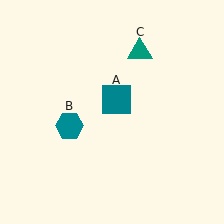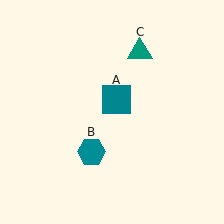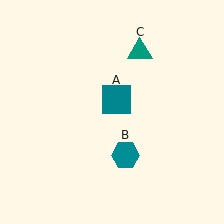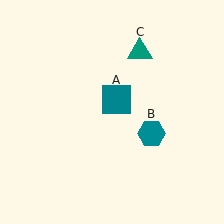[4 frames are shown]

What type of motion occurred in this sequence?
The teal hexagon (object B) rotated counterclockwise around the center of the scene.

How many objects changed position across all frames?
1 object changed position: teal hexagon (object B).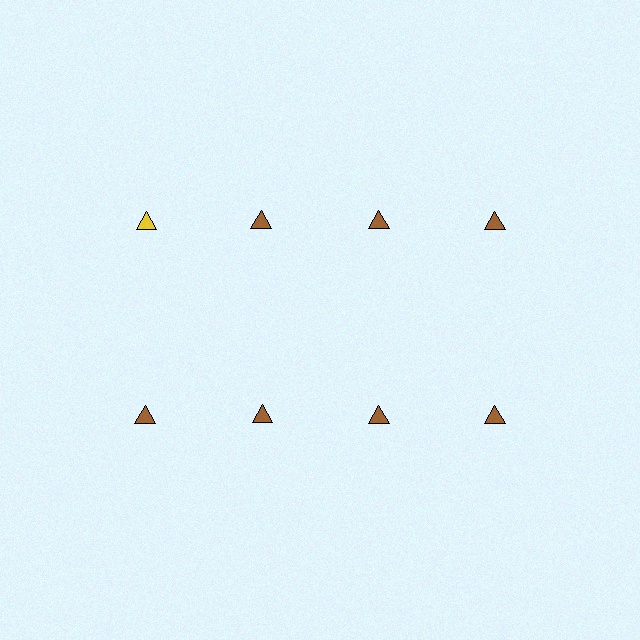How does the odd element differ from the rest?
It has a different color: yellow instead of brown.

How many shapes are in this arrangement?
There are 8 shapes arranged in a grid pattern.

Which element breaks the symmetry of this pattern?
The yellow triangle in the top row, leftmost column breaks the symmetry. All other shapes are brown triangles.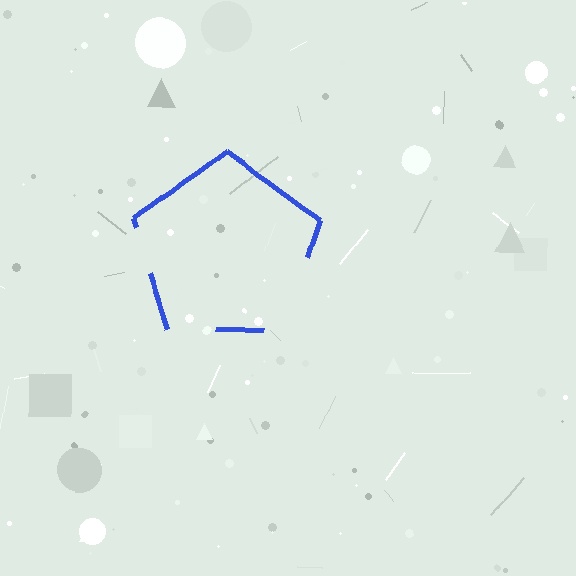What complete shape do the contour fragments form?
The contour fragments form a pentagon.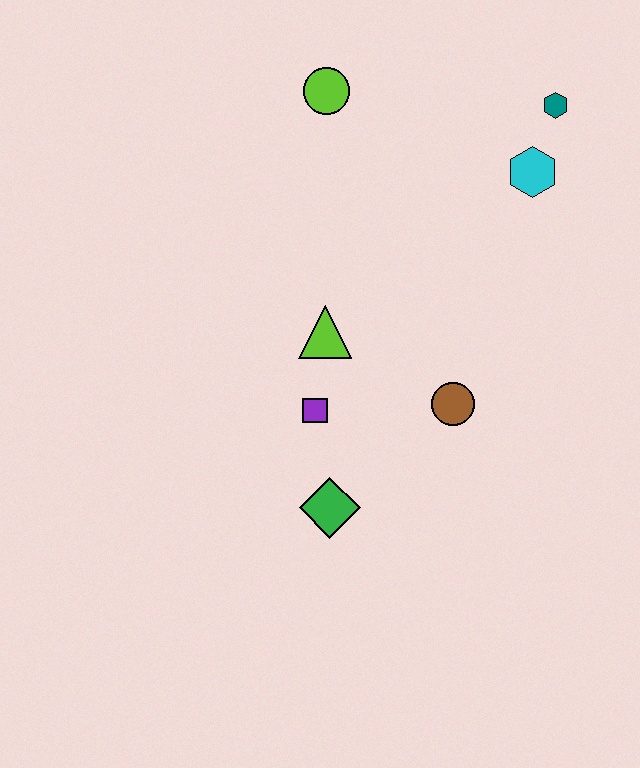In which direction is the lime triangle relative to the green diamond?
The lime triangle is above the green diamond.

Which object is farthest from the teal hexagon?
The green diamond is farthest from the teal hexagon.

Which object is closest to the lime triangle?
The purple square is closest to the lime triangle.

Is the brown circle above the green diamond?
Yes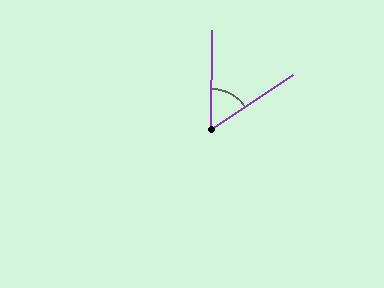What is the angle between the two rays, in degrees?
Approximately 55 degrees.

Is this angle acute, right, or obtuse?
It is acute.